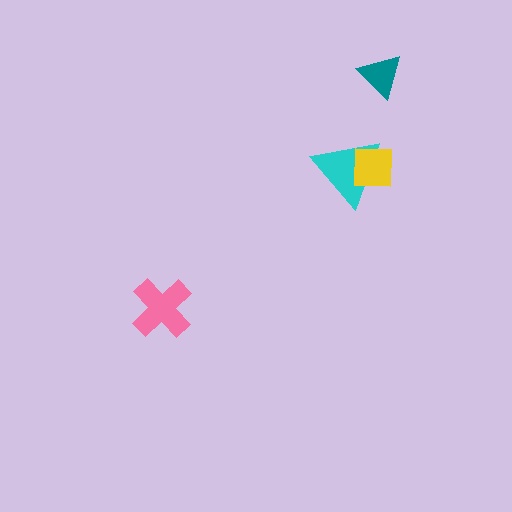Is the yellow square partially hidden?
No, no other shape covers it.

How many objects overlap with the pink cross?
0 objects overlap with the pink cross.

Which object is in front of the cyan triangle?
The yellow square is in front of the cyan triangle.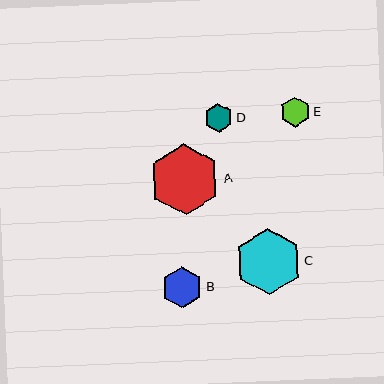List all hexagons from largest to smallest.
From largest to smallest: A, C, B, E, D.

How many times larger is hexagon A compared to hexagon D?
Hexagon A is approximately 2.5 times the size of hexagon D.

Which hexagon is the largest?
Hexagon A is the largest with a size of approximately 71 pixels.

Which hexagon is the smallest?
Hexagon D is the smallest with a size of approximately 29 pixels.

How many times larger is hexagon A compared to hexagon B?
Hexagon A is approximately 1.7 times the size of hexagon B.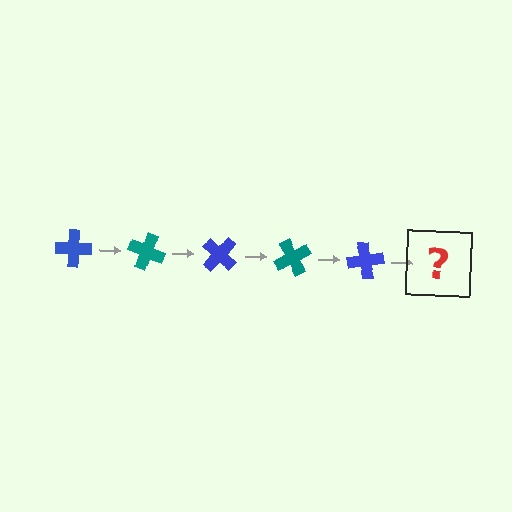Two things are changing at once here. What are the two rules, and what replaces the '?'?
The two rules are that it rotates 20 degrees each step and the color cycles through blue and teal. The '?' should be a teal cross, rotated 100 degrees from the start.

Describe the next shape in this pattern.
It should be a teal cross, rotated 100 degrees from the start.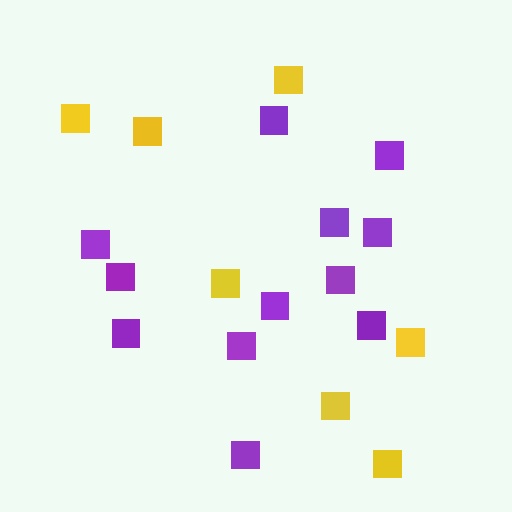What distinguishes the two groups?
There are 2 groups: one group of yellow squares (7) and one group of purple squares (12).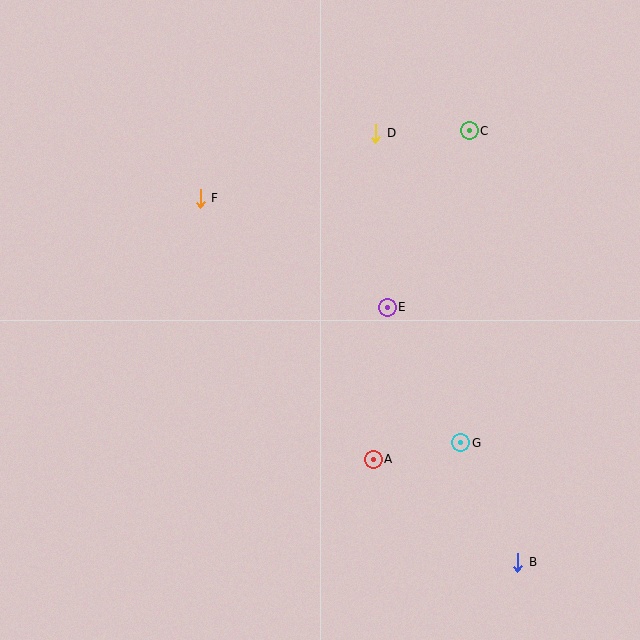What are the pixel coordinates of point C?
Point C is at (469, 131).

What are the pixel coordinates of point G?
Point G is at (461, 443).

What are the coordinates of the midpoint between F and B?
The midpoint between F and B is at (359, 380).